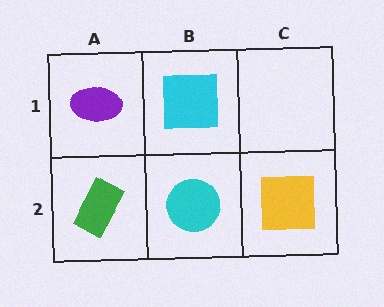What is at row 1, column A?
A purple ellipse.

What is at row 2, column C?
A yellow square.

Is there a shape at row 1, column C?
No, that cell is empty.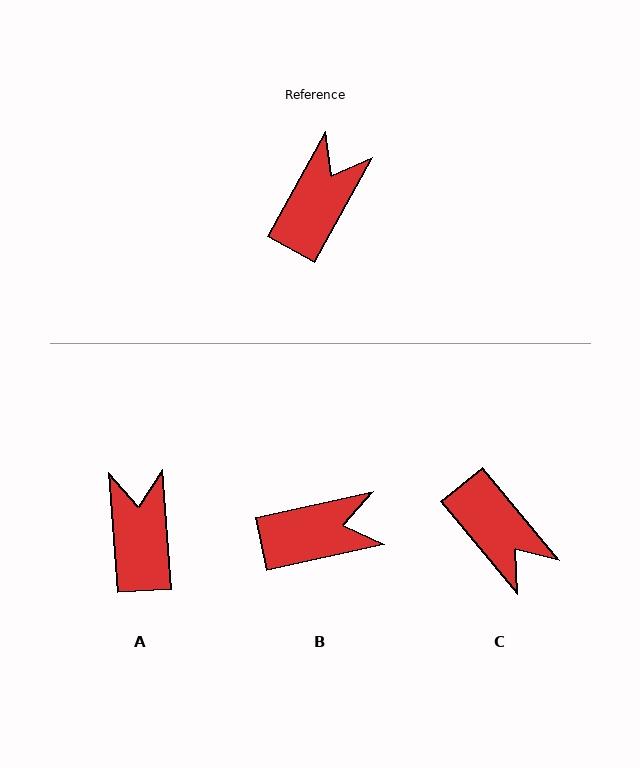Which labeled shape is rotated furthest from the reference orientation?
C, about 112 degrees away.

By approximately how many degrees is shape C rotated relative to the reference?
Approximately 112 degrees clockwise.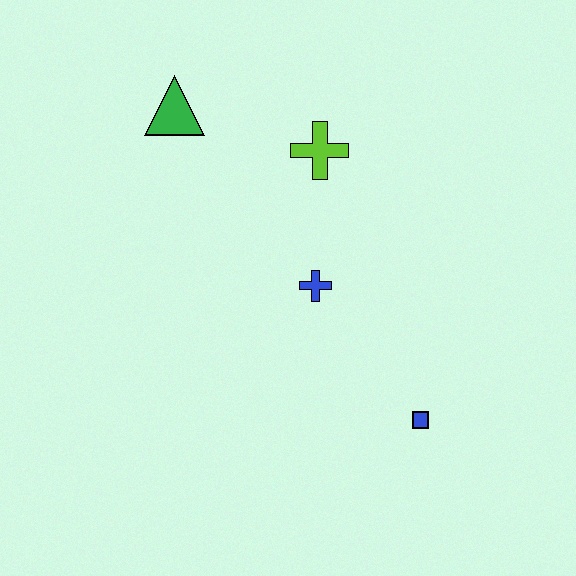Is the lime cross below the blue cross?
No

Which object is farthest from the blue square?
The green triangle is farthest from the blue square.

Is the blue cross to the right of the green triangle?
Yes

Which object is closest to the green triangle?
The lime cross is closest to the green triangle.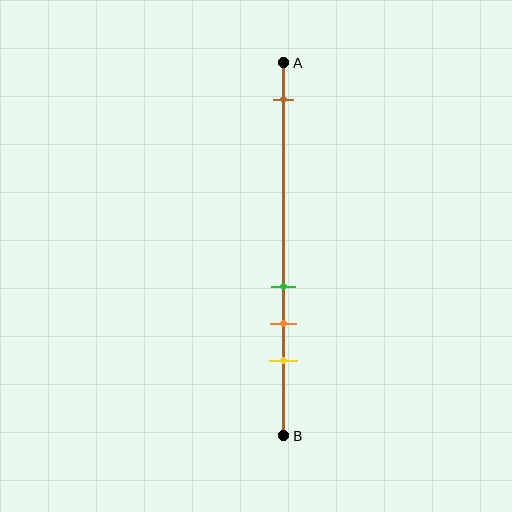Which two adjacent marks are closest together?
The green and orange marks are the closest adjacent pair.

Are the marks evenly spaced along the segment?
No, the marks are not evenly spaced.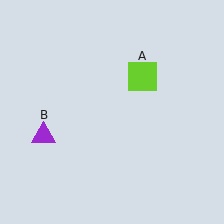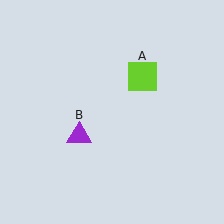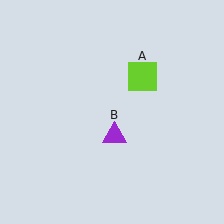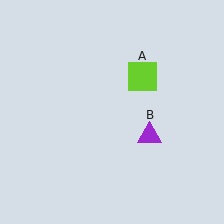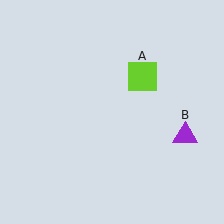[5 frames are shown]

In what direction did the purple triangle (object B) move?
The purple triangle (object B) moved right.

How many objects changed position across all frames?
1 object changed position: purple triangle (object B).